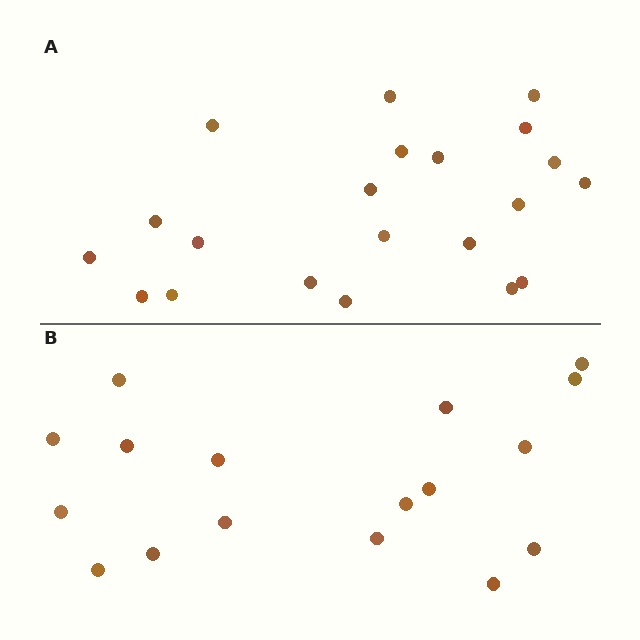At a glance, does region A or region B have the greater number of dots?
Region A (the top region) has more dots.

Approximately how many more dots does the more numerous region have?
Region A has about 4 more dots than region B.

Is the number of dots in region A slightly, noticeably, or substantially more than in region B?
Region A has only slightly more — the two regions are fairly close. The ratio is roughly 1.2 to 1.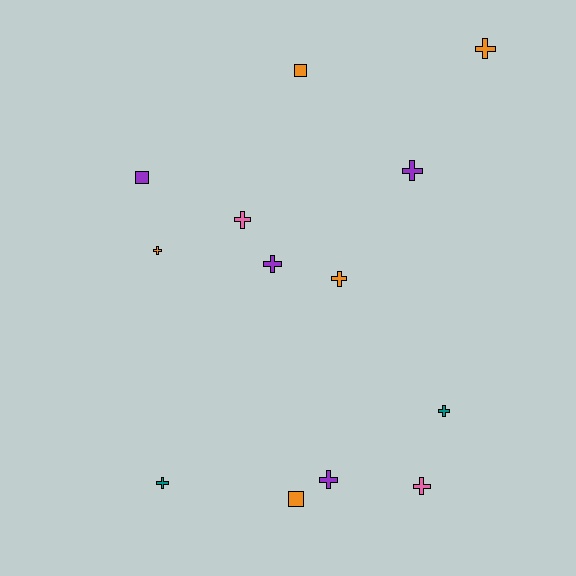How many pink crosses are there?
There are 2 pink crosses.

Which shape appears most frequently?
Cross, with 10 objects.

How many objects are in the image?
There are 13 objects.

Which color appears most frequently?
Orange, with 5 objects.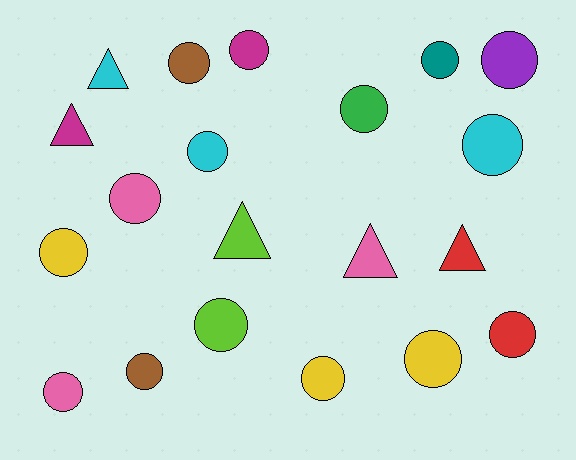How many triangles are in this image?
There are 5 triangles.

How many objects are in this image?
There are 20 objects.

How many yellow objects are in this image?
There are 3 yellow objects.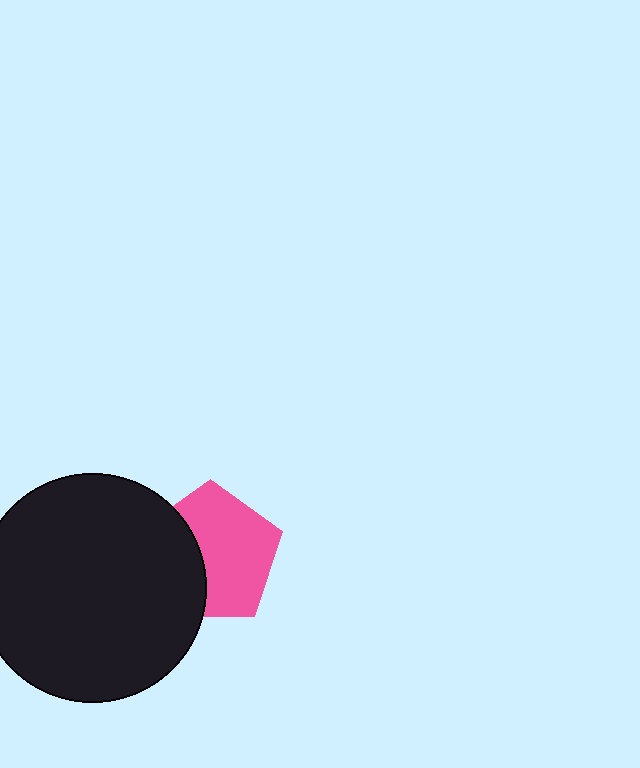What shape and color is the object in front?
The object in front is a black circle.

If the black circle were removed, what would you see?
You would see the complete pink pentagon.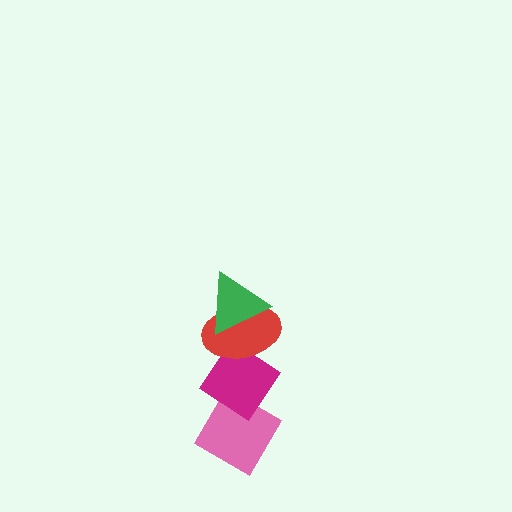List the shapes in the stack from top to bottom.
From top to bottom: the green triangle, the red ellipse, the magenta diamond, the pink diamond.